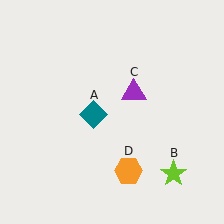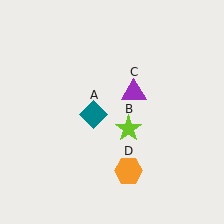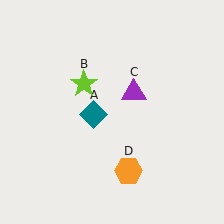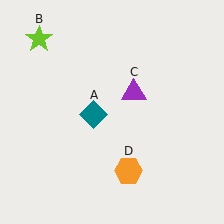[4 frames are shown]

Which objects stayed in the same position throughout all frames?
Teal diamond (object A) and purple triangle (object C) and orange hexagon (object D) remained stationary.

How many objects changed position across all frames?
1 object changed position: lime star (object B).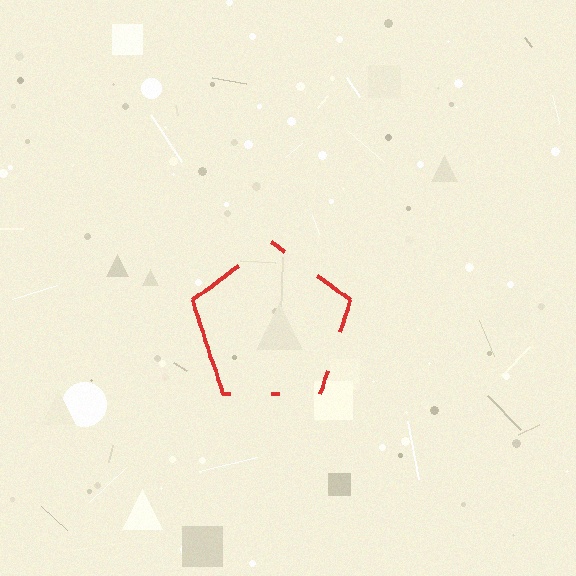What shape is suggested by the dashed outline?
The dashed outline suggests a pentagon.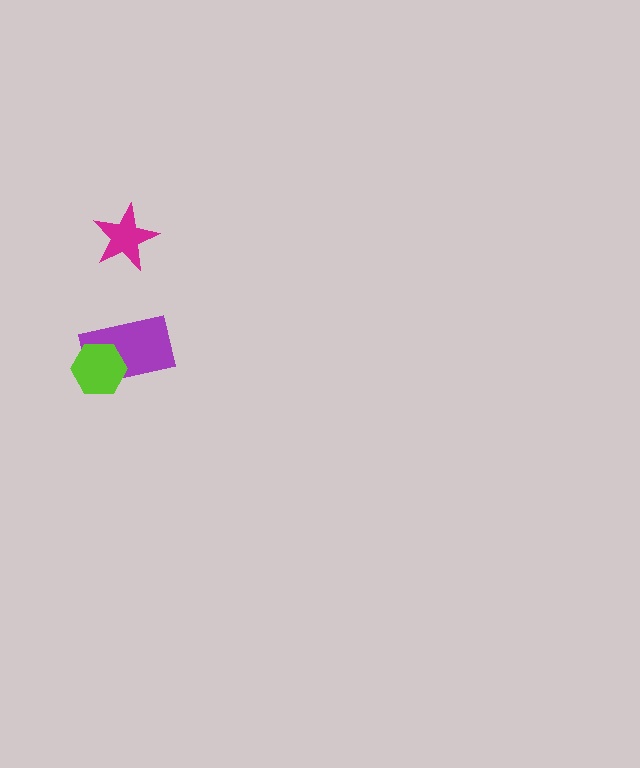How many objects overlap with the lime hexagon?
1 object overlaps with the lime hexagon.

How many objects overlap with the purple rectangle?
1 object overlaps with the purple rectangle.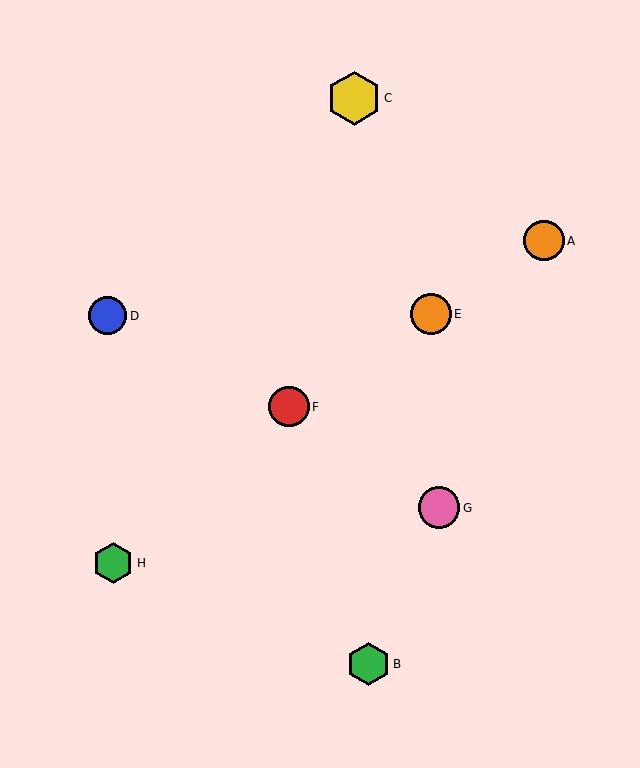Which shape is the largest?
The yellow hexagon (labeled C) is the largest.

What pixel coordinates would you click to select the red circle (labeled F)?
Click at (289, 407) to select the red circle F.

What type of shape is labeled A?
Shape A is an orange circle.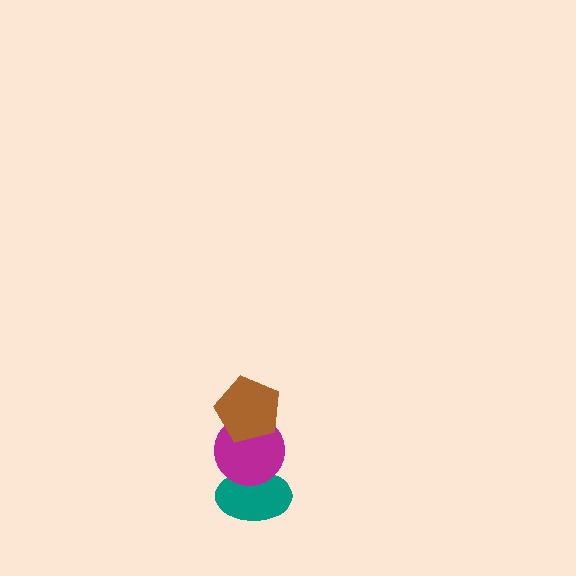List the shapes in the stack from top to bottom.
From top to bottom: the brown pentagon, the magenta circle, the teal ellipse.